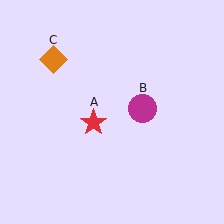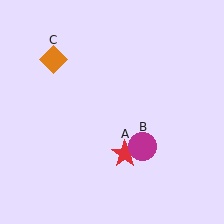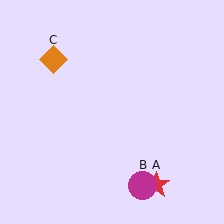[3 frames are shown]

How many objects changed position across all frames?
2 objects changed position: red star (object A), magenta circle (object B).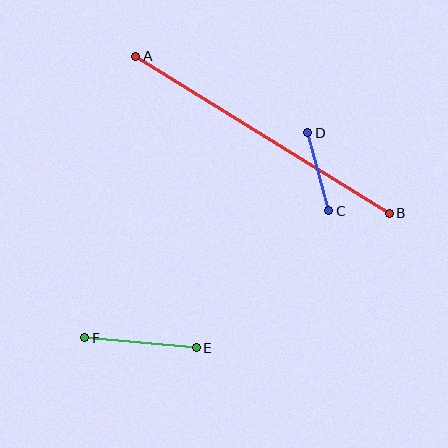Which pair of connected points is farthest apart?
Points A and B are farthest apart.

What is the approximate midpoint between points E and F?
The midpoint is at approximately (140, 343) pixels.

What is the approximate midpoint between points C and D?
The midpoint is at approximately (318, 172) pixels.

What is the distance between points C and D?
The distance is approximately 81 pixels.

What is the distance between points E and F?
The distance is approximately 112 pixels.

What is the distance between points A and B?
The distance is approximately 298 pixels.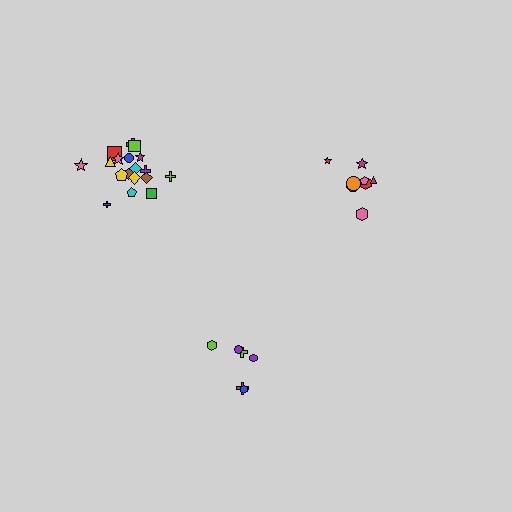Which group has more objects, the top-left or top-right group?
The top-left group.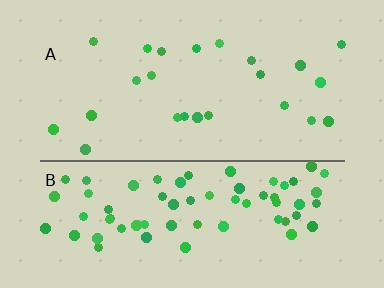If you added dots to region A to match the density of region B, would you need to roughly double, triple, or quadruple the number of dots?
Approximately triple.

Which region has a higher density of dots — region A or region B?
B (the bottom).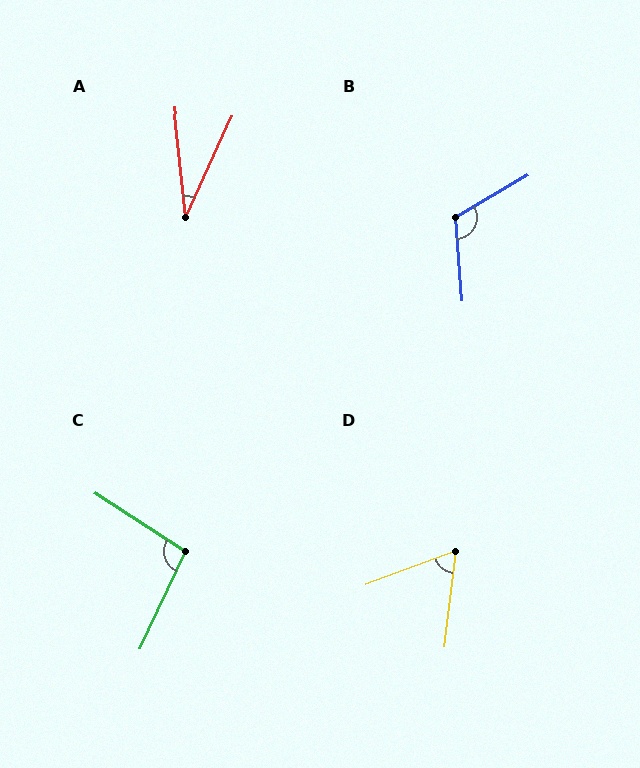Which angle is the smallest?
A, at approximately 31 degrees.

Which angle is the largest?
B, at approximately 116 degrees.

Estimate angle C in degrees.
Approximately 98 degrees.